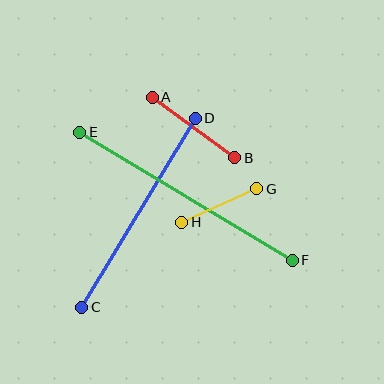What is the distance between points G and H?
The distance is approximately 82 pixels.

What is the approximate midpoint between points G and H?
The midpoint is at approximately (219, 206) pixels.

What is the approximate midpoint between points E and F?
The midpoint is at approximately (186, 196) pixels.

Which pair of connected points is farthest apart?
Points E and F are farthest apart.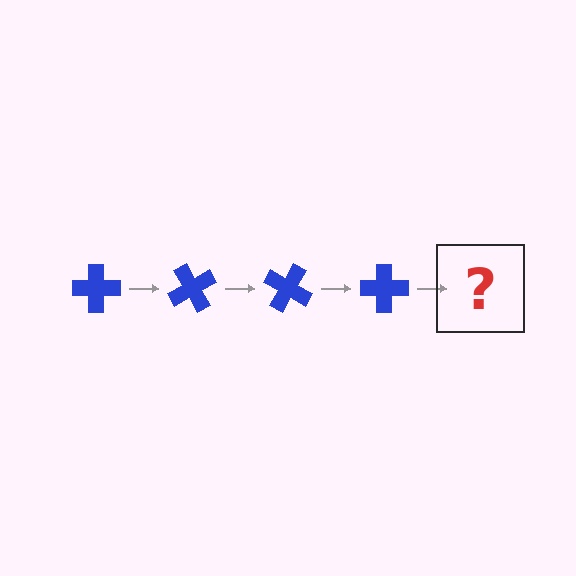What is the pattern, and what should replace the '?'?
The pattern is that the cross rotates 60 degrees each step. The '?' should be a blue cross rotated 240 degrees.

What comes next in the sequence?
The next element should be a blue cross rotated 240 degrees.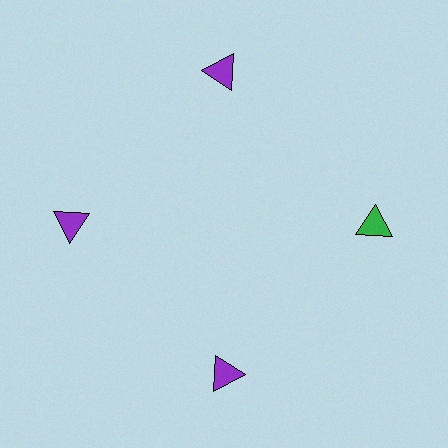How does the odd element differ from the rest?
It has a different color: green instead of purple.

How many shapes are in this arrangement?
There are 4 shapes arranged in a ring pattern.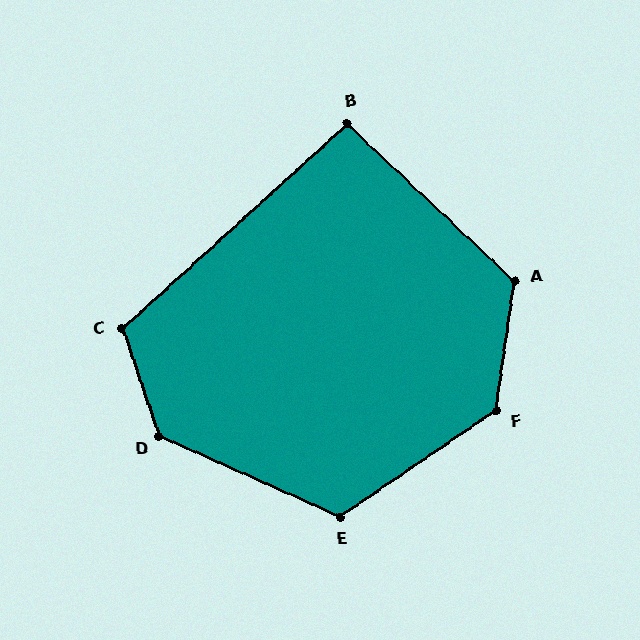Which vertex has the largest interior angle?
D, at approximately 133 degrees.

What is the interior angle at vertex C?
Approximately 113 degrees (obtuse).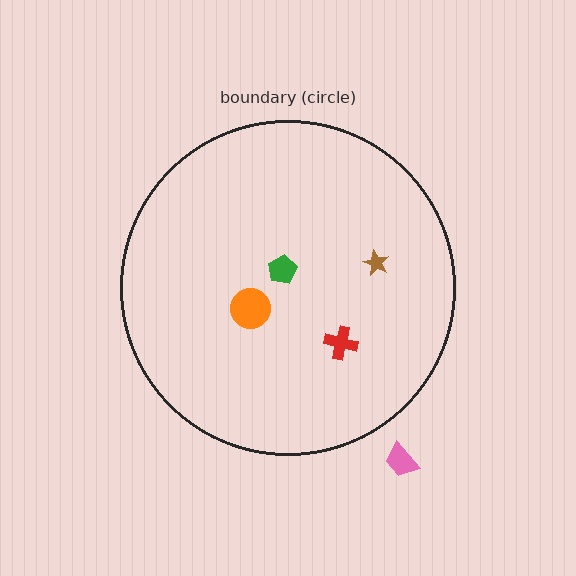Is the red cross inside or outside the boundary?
Inside.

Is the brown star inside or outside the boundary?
Inside.